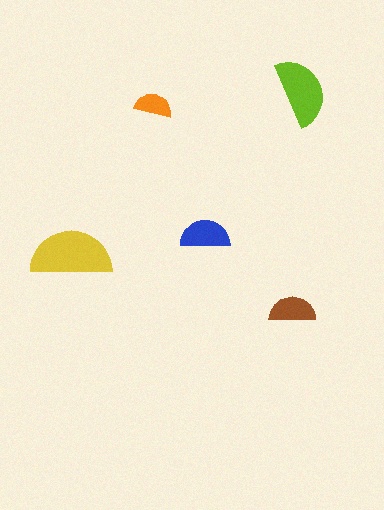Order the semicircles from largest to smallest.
the yellow one, the lime one, the blue one, the brown one, the orange one.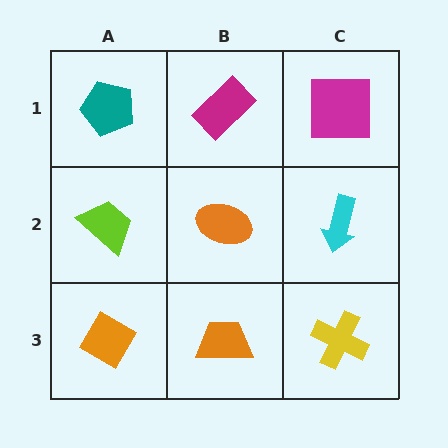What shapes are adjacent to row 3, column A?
A lime trapezoid (row 2, column A), an orange trapezoid (row 3, column B).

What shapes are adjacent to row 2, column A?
A teal pentagon (row 1, column A), an orange diamond (row 3, column A), an orange ellipse (row 2, column B).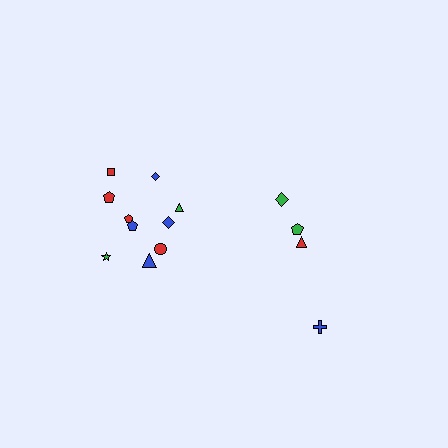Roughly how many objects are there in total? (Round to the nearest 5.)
Roughly 15 objects in total.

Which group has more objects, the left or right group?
The left group.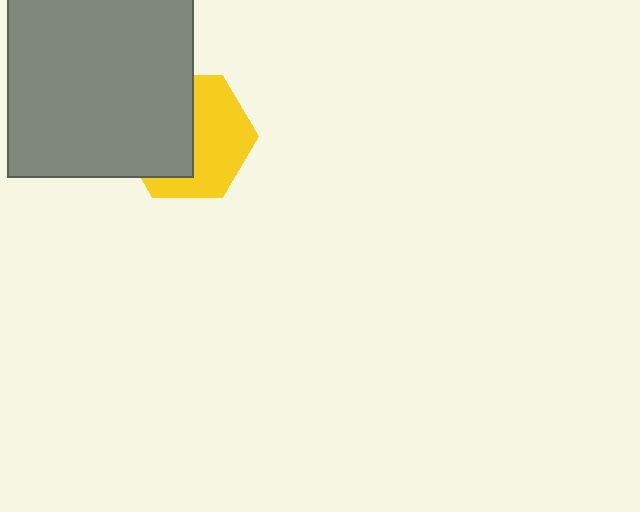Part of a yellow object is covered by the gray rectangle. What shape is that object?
It is a hexagon.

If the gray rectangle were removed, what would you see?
You would see the complete yellow hexagon.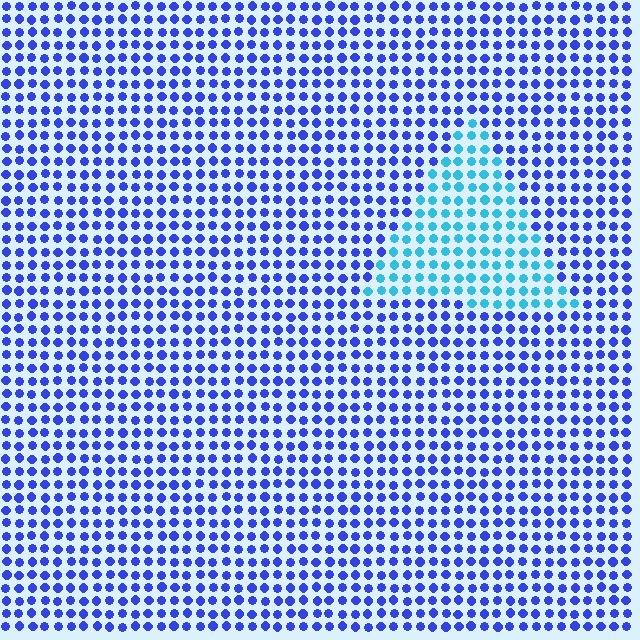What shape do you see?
I see a triangle.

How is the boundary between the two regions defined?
The boundary is defined purely by a slight shift in hue (about 44 degrees). Spacing, size, and orientation are identical on both sides.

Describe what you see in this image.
The image is filled with small blue elements in a uniform arrangement. A triangle-shaped region is visible where the elements are tinted to a slightly different hue, forming a subtle color boundary.